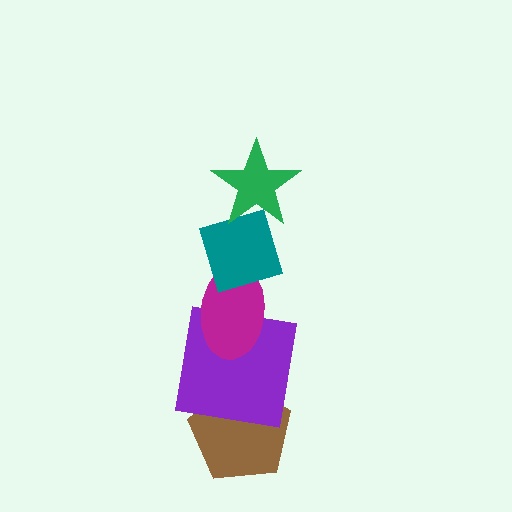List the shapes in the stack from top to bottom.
From top to bottom: the green star, the teal diamond, the magenta ellipse, the purple square, the brown pentagon.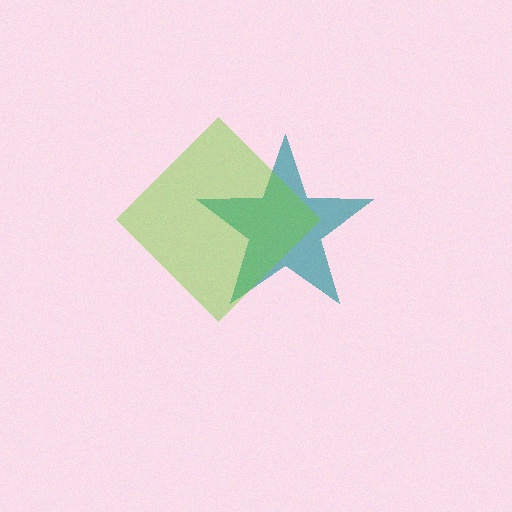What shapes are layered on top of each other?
The layered shapes are: a teal star, a lime diamond.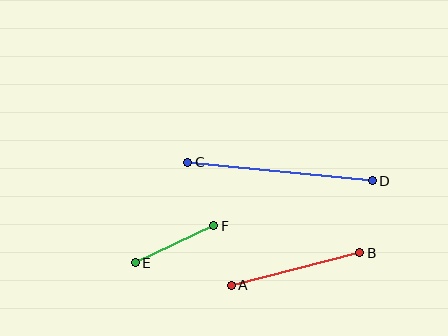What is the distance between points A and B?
The distance is approximately 132 pixels.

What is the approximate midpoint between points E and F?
The midpoint is at approximately (175, 244) pixels.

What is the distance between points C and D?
The distance is approximately 185 pixels.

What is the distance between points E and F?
The distance is approximately 87 pixels.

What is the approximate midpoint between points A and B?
The midpoint is at approximately (295, 269) pixels.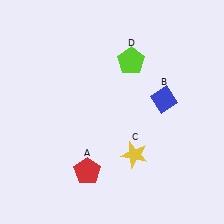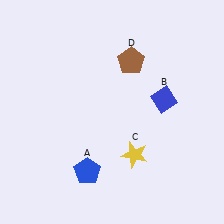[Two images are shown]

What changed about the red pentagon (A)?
In Image 1, A is red. In Image 2, it changed to blue.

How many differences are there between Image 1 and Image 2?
There are 2 differences between the two images.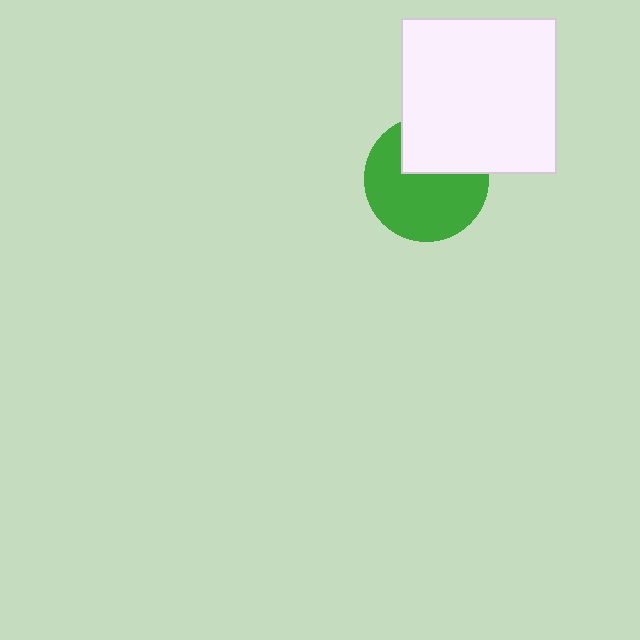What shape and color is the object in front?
The object in front is a white square.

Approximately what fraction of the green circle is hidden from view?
Roughly 33% of the green circle is hidden behind the white square.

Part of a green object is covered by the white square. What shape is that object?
It is a circle.